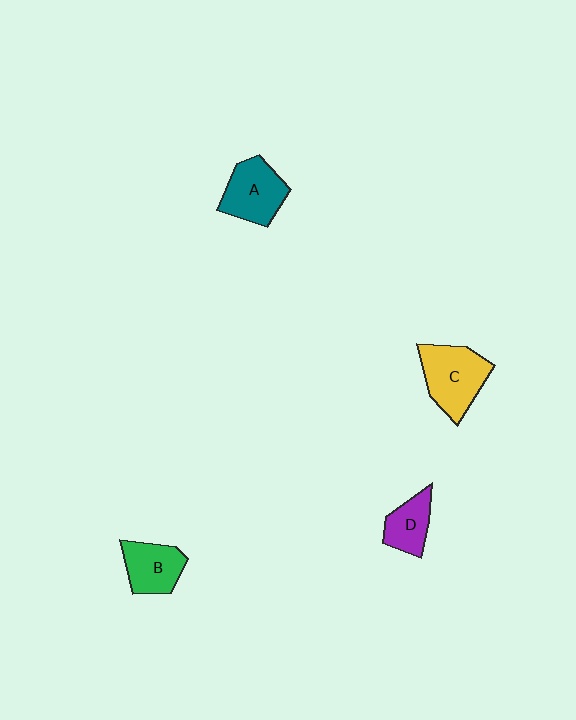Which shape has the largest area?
Shape C (yellow).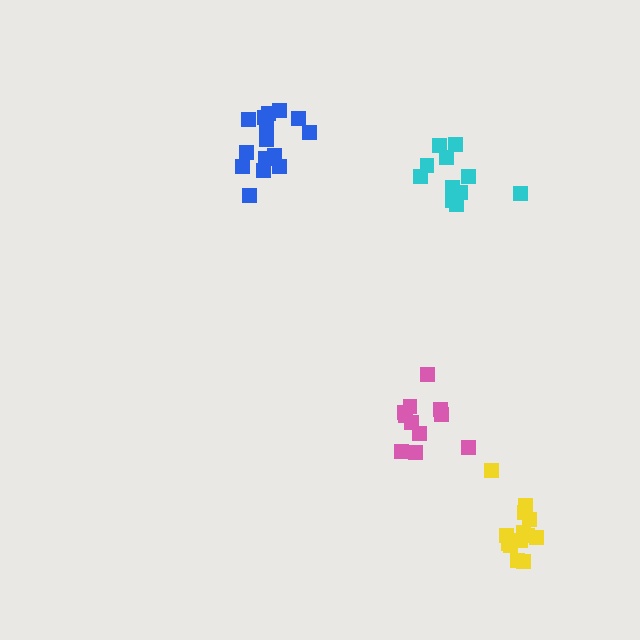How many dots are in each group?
Group 1: 11 dots, Group 2: 15 dots, Group 3: 11 dots, Group 4: 13 dots (50 total).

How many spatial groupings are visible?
There are 4 spatial groupings.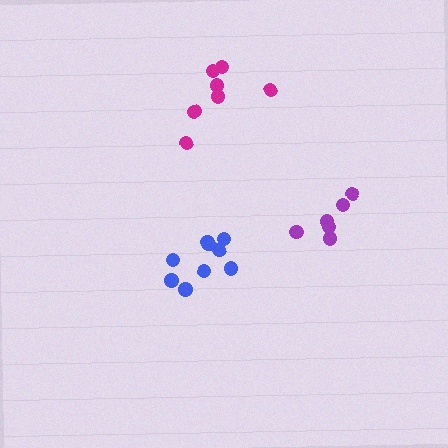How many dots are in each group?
Group 1: 9 dots, Group 2: 7 dots, Group 3: 6 dots (22 total).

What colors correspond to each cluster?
The clusters are colored: blue, magenta, purple.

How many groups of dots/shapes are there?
There are 3 groups.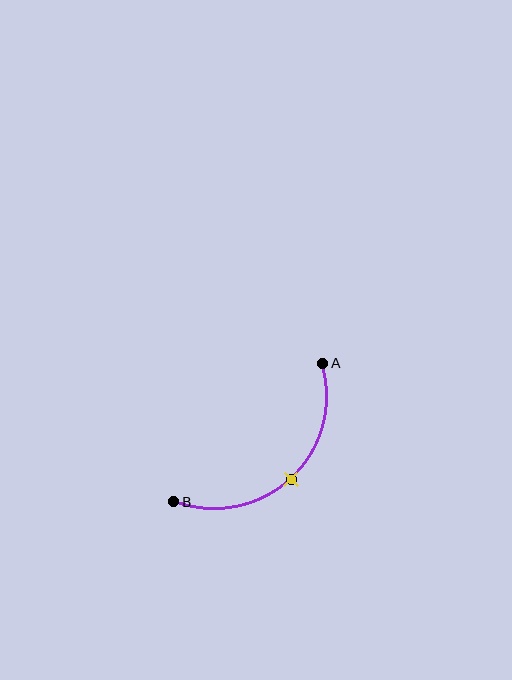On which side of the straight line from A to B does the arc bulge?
The arc bulges below and to the right of the straight line connecting A and B.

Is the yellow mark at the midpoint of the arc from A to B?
Yes. The yellow mark lies on the arc at equal arc-length from both A and B — it is the arc midpoint.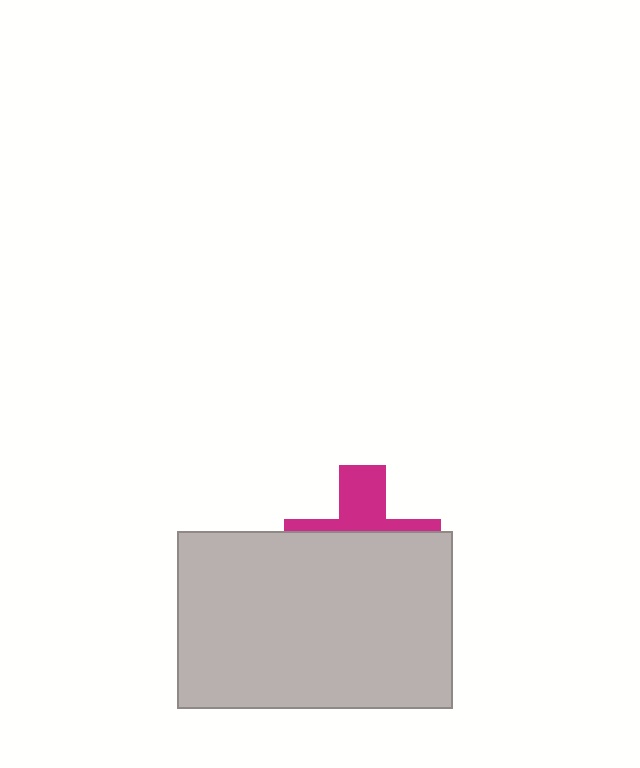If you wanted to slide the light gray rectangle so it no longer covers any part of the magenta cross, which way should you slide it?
Slide it down — that is the most direct way to separate the two shapes.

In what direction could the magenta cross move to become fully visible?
The magenta cross could move up. That would shift it out from behind the light gray rectangle entirely.